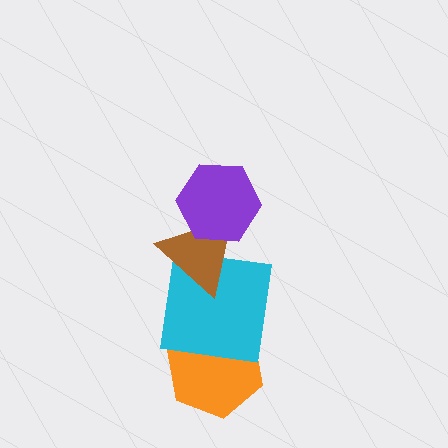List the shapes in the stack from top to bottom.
From top to bottom: the purple hexagon, the brown triangle, the cyan square, the orange hexagon.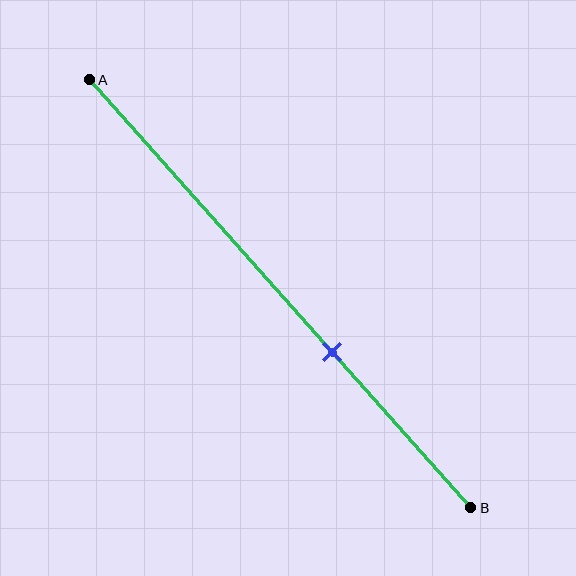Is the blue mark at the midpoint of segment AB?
No, the mark is at about 65% from A, not at the 50% midpoint.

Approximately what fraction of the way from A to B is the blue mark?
The blue mark is approximately 65% of the way from A to B.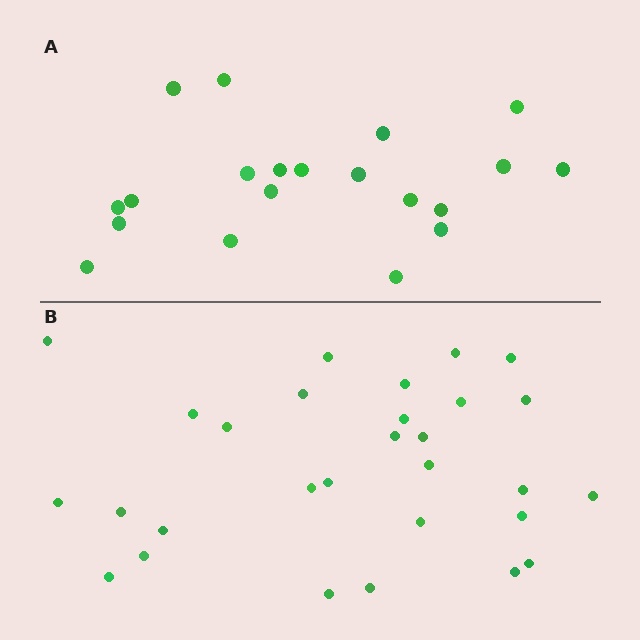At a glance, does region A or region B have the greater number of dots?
Region B (the bottom region) has more dots.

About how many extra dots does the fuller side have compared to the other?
Region B has roughly 8 or so more dots than region A.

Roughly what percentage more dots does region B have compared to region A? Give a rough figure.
About 45% more.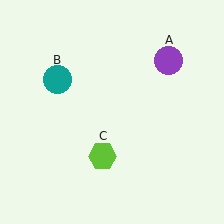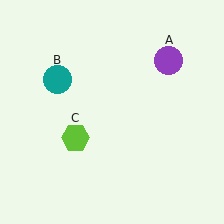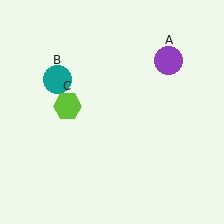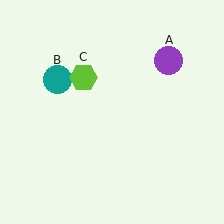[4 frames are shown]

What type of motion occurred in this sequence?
The lime hexagon (object C) rotated clockwise around the center of the scene.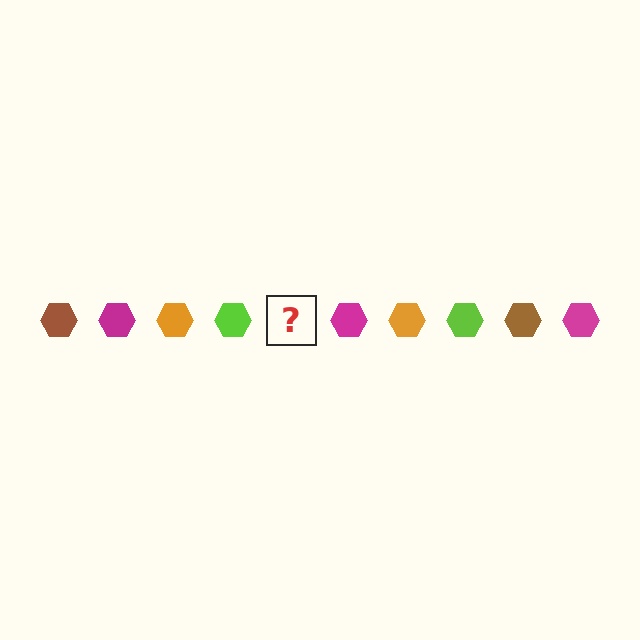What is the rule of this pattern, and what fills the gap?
The rule is that the pattern cycles through brown, magenta, orange, lime hexagons. The gap should be filled with a brown hexagon.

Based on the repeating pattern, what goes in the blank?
The blank should be a brown hexagon.